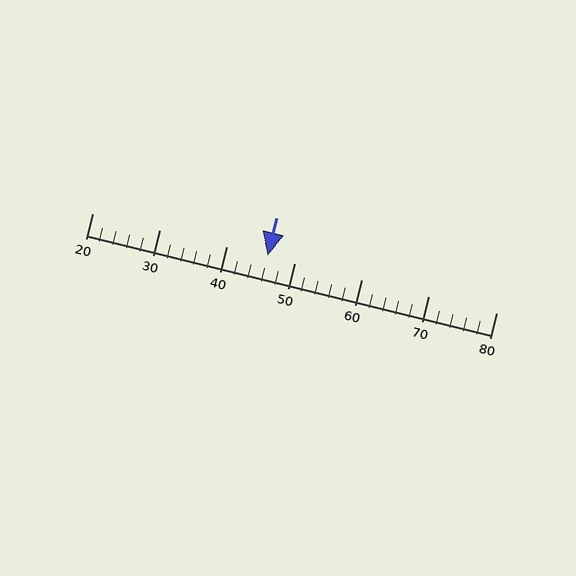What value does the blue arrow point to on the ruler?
The blue arrow points to approximately 46.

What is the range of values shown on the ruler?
The ruler shows values from 20 to 80.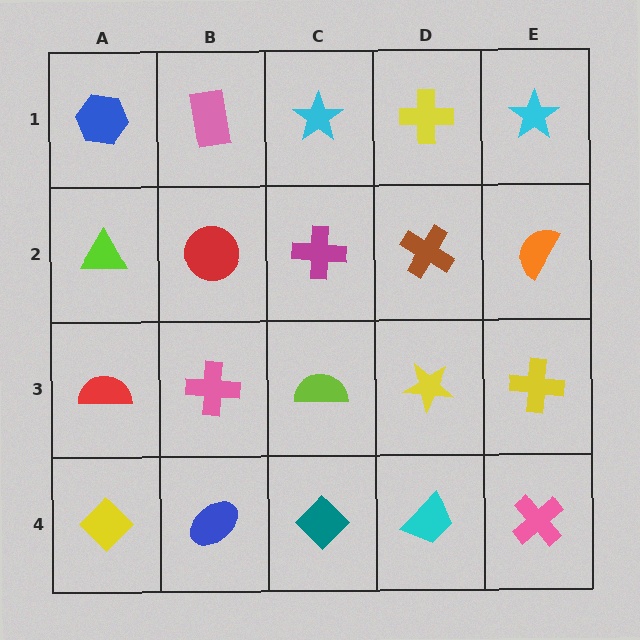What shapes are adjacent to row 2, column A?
A blue hexagon (row 1, column A), a red semicircle (row 3, column A), a red circle (row 2, column B).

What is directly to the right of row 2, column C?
A brown cross.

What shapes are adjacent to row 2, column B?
A pink rectangle (row 1, column B), a pink cross (row 3, column B), a lime triangle (row 2, column A), a magenta cross (row 2, column C).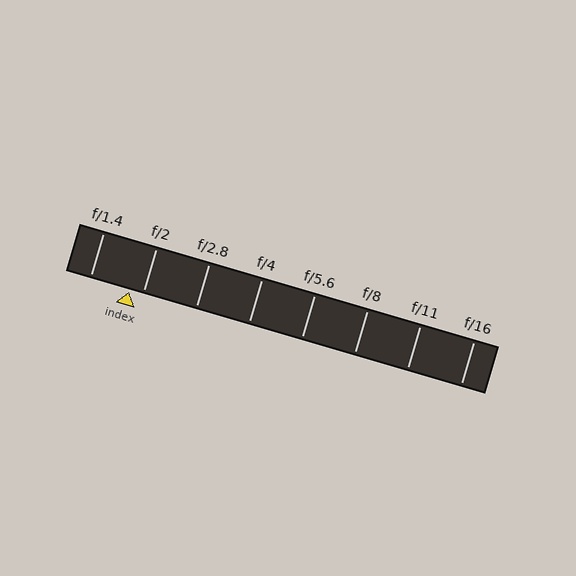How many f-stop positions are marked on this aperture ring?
There are 8 f-stop positions marked.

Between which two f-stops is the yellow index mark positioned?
The index mark is between f/1.4 and f/2.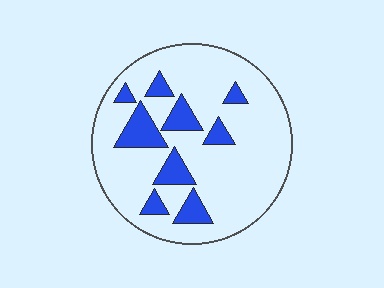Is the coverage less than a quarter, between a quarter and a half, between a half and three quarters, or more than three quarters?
Less than a quarter.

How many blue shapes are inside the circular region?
9.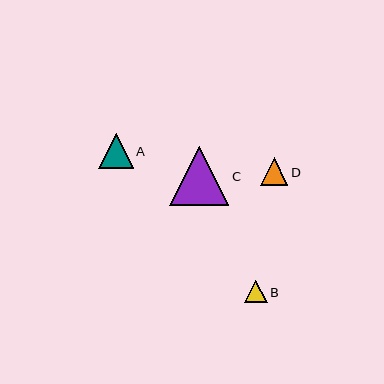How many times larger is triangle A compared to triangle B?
Triangle A is approximately 1.6 times the size of triangle B.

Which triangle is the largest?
Triangle C is the largest with a size of approximately 59 pixels.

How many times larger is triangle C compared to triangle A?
Triangle C is approximately 1.7 times the size of triangle A.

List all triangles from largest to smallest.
From largest to smallest: C, A, D, B.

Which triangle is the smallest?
Triangle B is the smallest with a size of approximately 22 pixels.